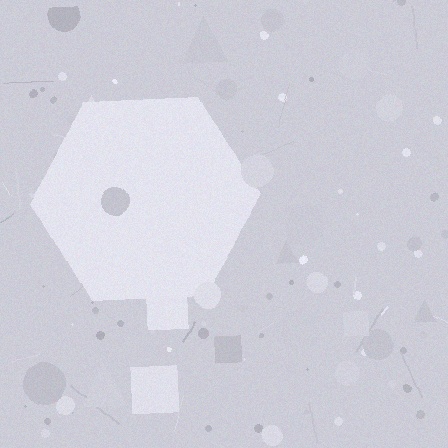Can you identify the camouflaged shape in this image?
The camouflaged shape is a hexagon.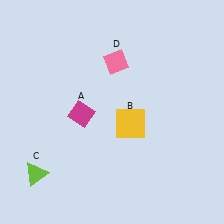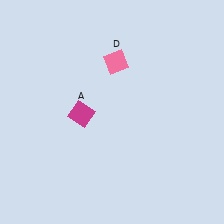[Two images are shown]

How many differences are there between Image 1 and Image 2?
There are 2 differences between the two images.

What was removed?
The lime triangle (C), the yellow square (B) were removed in Image 2.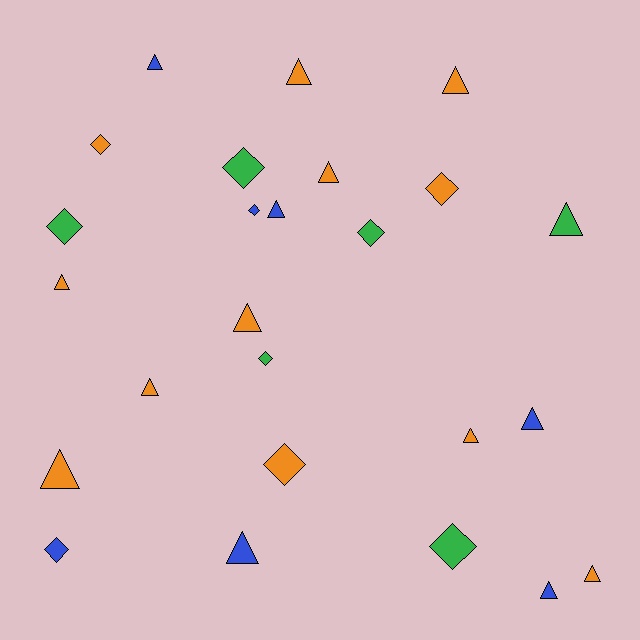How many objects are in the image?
There are 25 objects.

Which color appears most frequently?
Orange, with 12 objects.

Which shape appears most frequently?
Triangle, with 15 objects.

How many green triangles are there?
There is 1 green triangle.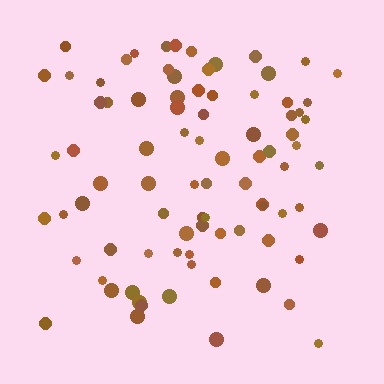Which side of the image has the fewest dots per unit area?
The bottom.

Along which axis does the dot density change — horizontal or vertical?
Vertical.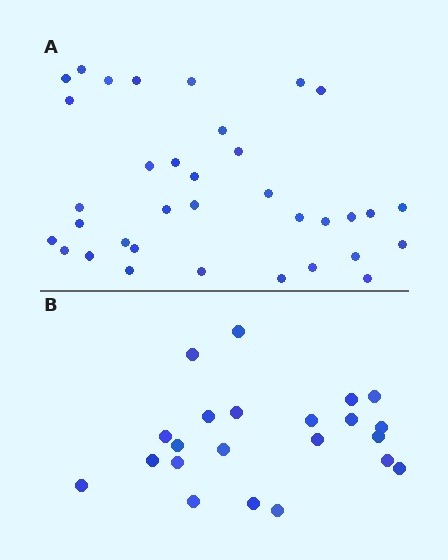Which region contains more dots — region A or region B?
Region A (the top region) has more dots.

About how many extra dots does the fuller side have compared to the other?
Region A has approximately 15 more dots than region B.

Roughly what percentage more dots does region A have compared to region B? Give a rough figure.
About 60% more.